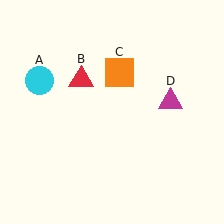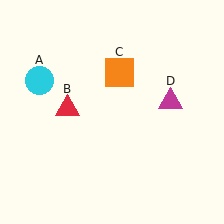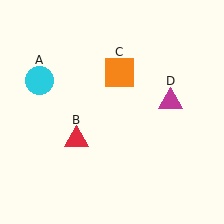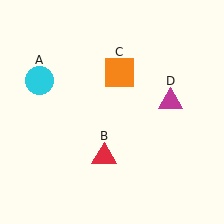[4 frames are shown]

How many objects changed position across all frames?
1 object changed position: red triangle (object B).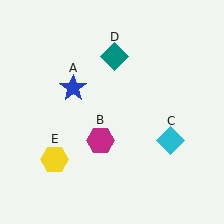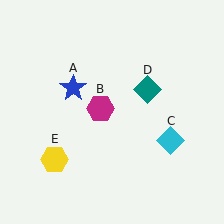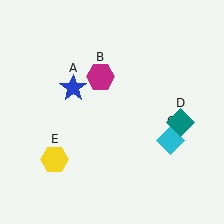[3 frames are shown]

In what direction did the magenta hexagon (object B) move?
The magenta hexagon (object B) moved up.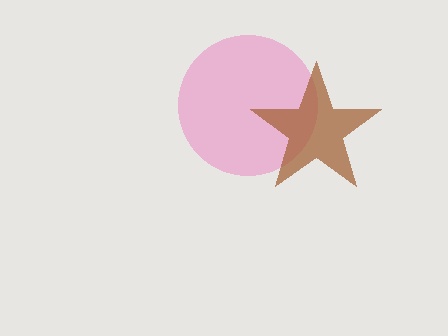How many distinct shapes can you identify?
There are 2 distinct shapes: a pink circle, a brown star.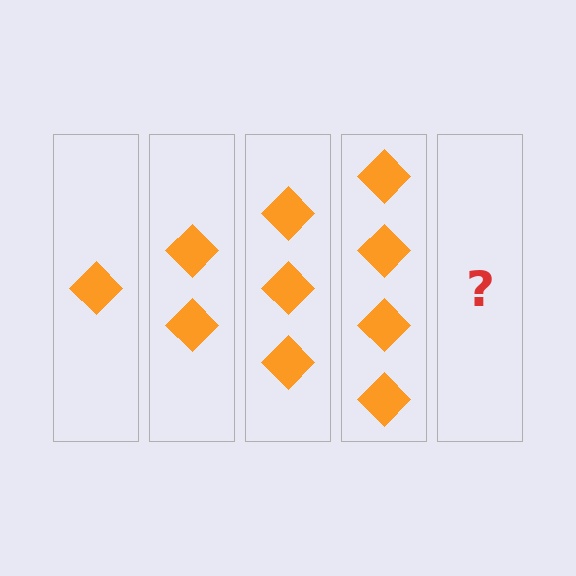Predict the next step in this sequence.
The next step is 5 diamonds.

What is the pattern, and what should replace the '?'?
The pattern is that each step adds one more diamond. The '?' should be 5 diamonds.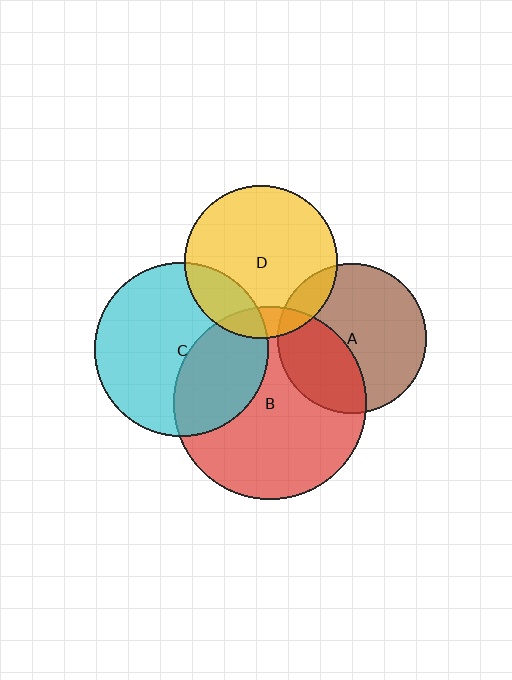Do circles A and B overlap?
Yes.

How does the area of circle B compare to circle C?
Approximately 1.2 times.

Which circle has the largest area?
Circle B (red).